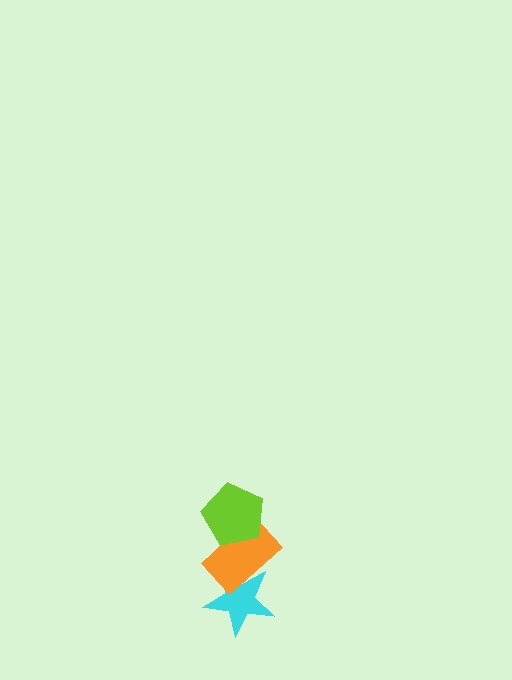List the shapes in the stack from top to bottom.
From top to bottom: the lime pentagon, the orange rectangle, the cyan star.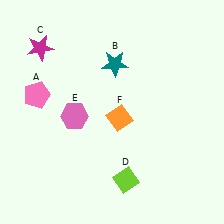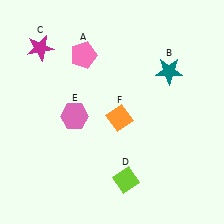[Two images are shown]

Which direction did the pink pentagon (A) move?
The pink pentagon (A) moved right.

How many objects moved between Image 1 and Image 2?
2 objects moved between the two images.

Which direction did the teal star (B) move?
The teal star (B) moved right.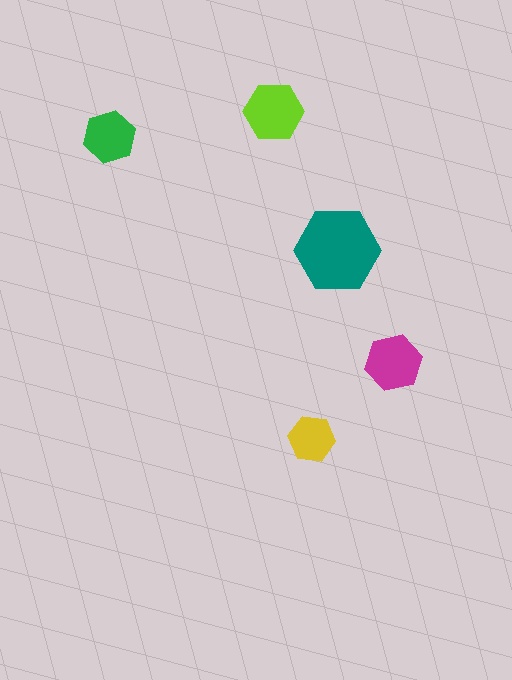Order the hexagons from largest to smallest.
the teal one, the lime one, the magenta one, the green one, the yellow one.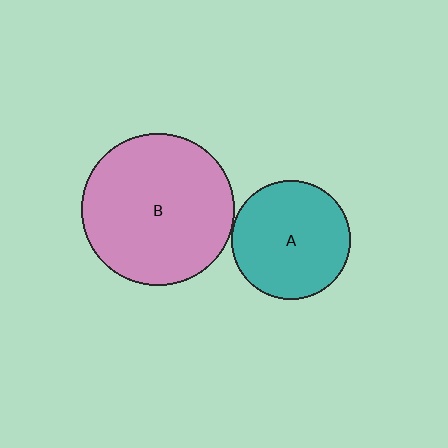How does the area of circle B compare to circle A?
Approximately 1.6 times.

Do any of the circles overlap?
No, none of the circles overlap.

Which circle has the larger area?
Circle B (pink).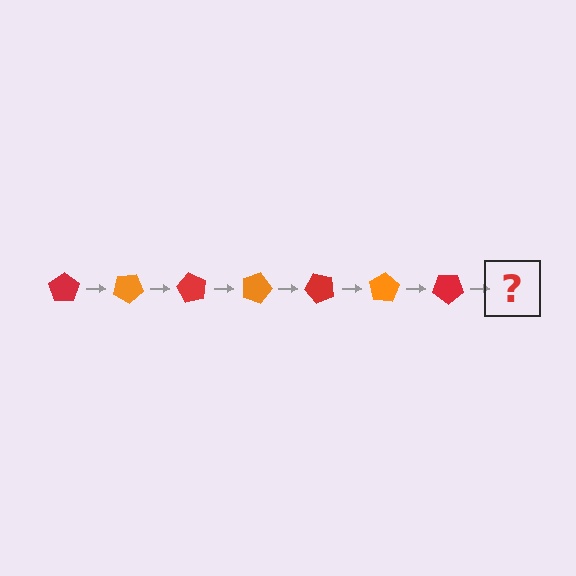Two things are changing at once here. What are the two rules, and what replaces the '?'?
The two rules are that it rotates 30 degrees each step and the color cycles through red and orange. The '?' should be an orange pentagon, rotated 210 degrees from the start.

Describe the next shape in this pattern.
It should be an orange pentagon, rotated 210 degrees from the start.